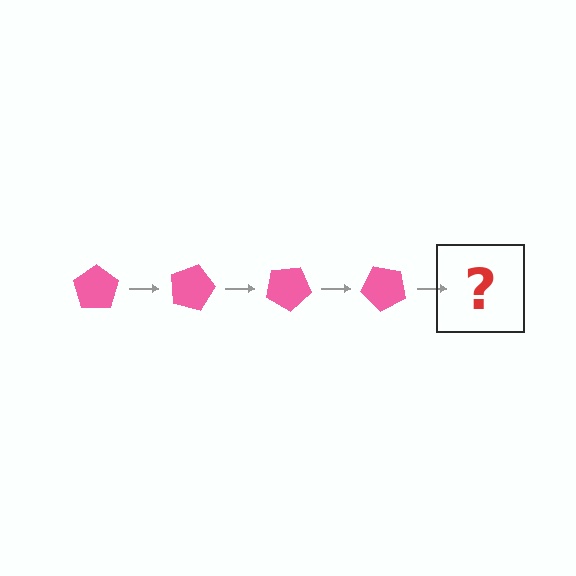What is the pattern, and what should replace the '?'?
The pattern is that the pentagon rotates 15 degrees each step. The '?' should be a pink pentagon rotated 60 degrees.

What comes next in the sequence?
The next element should be a pink pentagon rotated 60 degrees.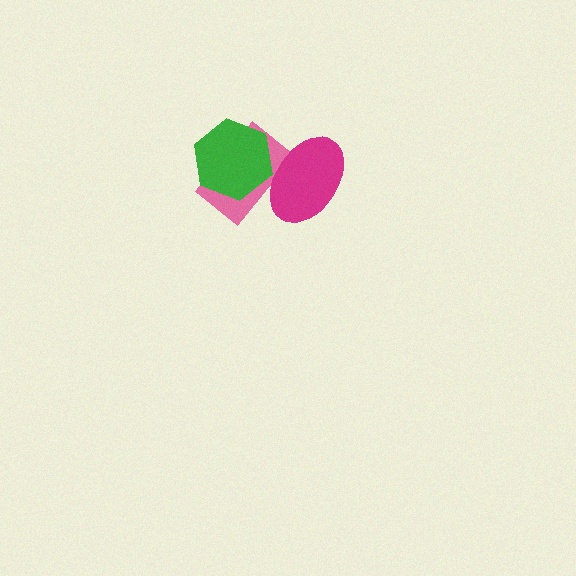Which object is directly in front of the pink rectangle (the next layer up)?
The magenta ellipse is directly in front of the pink rectangle.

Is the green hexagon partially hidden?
No, no other shape covers it.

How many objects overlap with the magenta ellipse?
2 objects overlap with the magenta ellipse.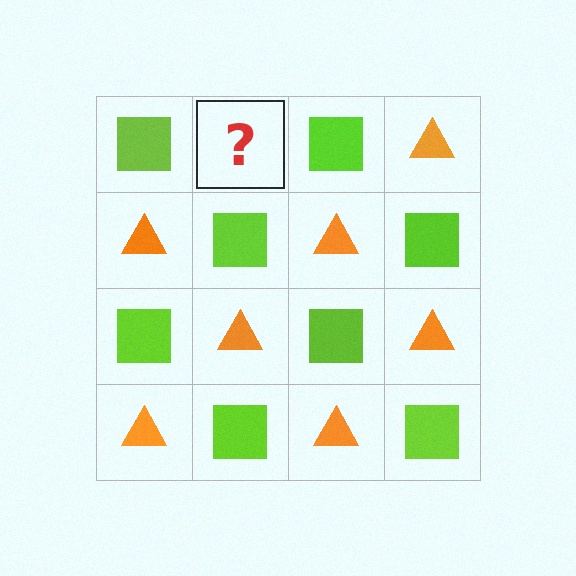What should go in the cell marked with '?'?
The missing cell should contain an orange triangle.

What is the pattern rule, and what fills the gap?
The rule is that it alternates lime square and orange triangle in a checkerboard pattern. The gap should be filled with an orange triangle.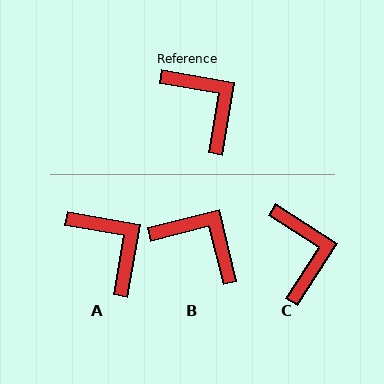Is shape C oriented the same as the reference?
No, it is off by about 23 degrees.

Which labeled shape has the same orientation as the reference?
A.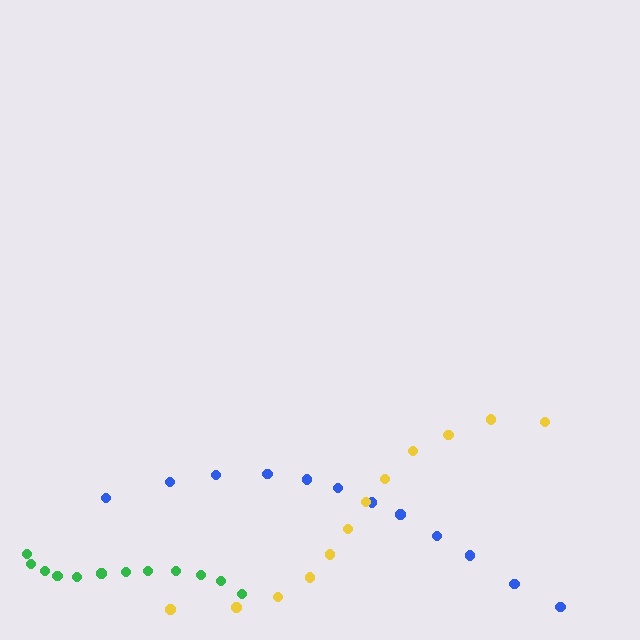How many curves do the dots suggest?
There are 3 distinct paths.